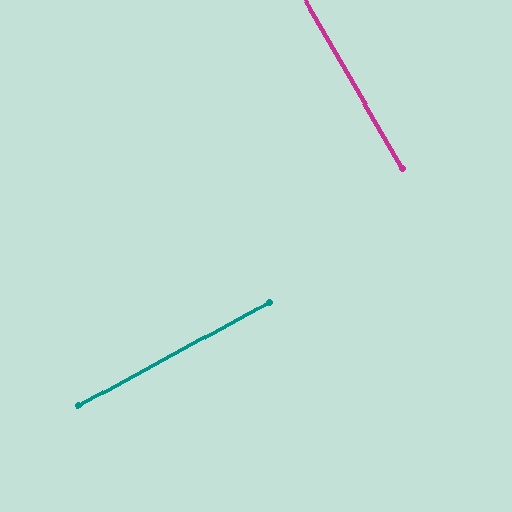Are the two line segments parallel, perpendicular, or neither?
Perpendicular — they meet at approximately 89°.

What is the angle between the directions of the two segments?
Approximately 89 degrees.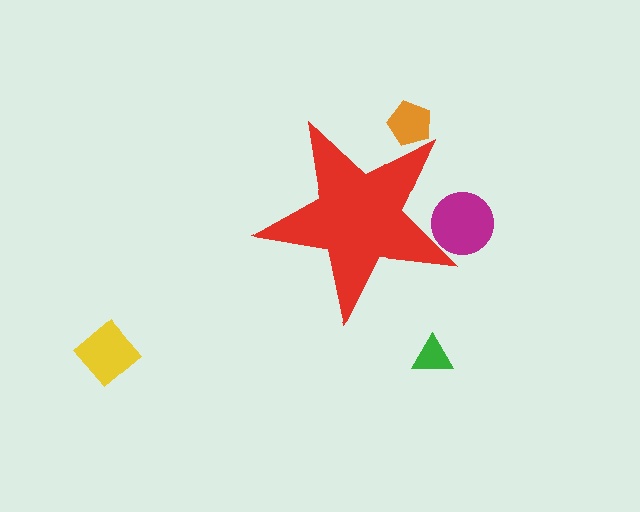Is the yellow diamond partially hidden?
No, the yellow diamond is fully visible.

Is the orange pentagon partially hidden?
Yes, the orange pentagon is partially hidden behind the red star.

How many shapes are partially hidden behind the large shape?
2 shapes are partially hidden.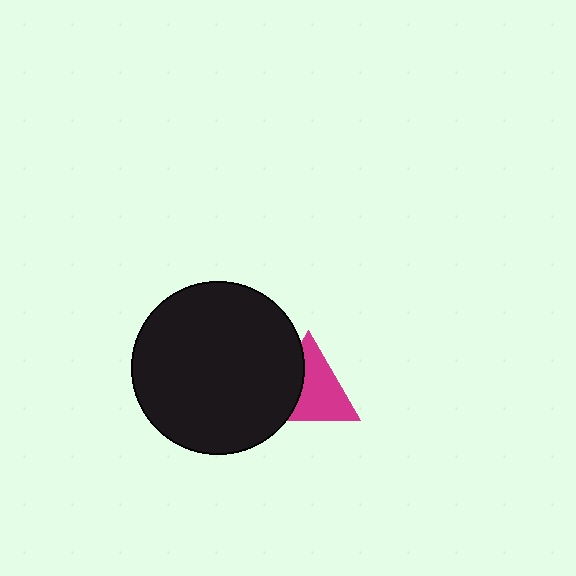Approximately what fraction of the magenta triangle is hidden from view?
Roughly 36% of the magenta triangle is hidden behind the black circle.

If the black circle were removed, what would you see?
You would see the complete magenta triangle.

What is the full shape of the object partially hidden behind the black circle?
The partially hidden object is a magenta triangle.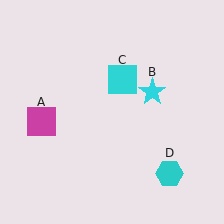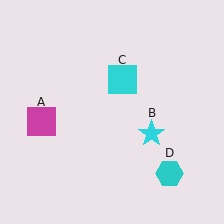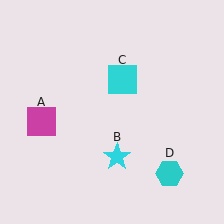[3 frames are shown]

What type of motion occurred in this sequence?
The cyan star (object B) rotated clockwise around the center of the scene.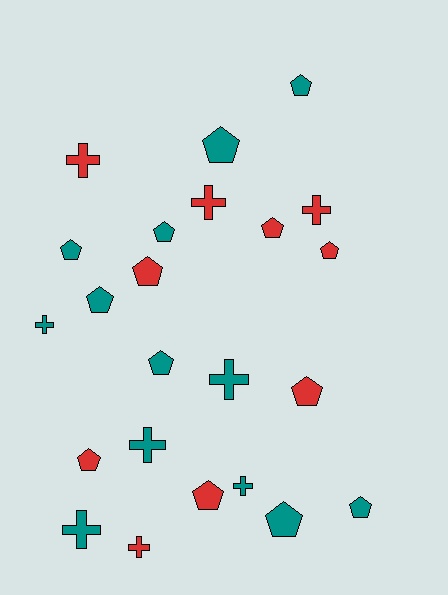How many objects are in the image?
There are 23 objects.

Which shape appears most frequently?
Pentagon, with 14 objects.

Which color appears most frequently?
Teal, with 13 objects.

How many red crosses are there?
There are 4 red crosses.